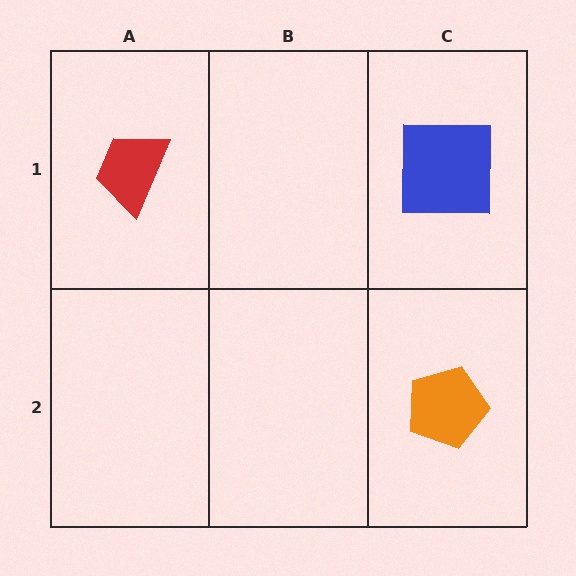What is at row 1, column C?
A blue square.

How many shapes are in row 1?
2 shapes.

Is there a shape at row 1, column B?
No, that cell is empty.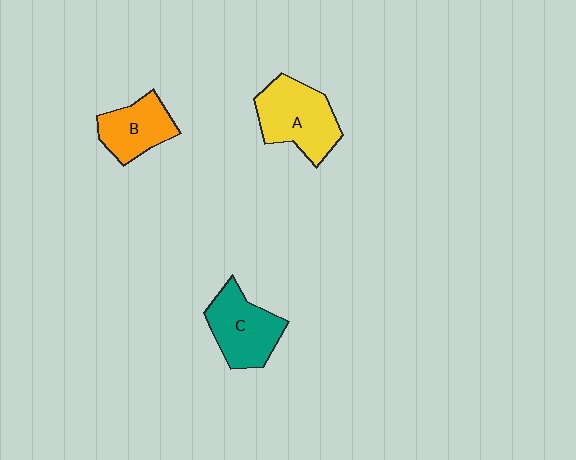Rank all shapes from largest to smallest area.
From largest to smallest: A (yellow), C (teal), B (orange).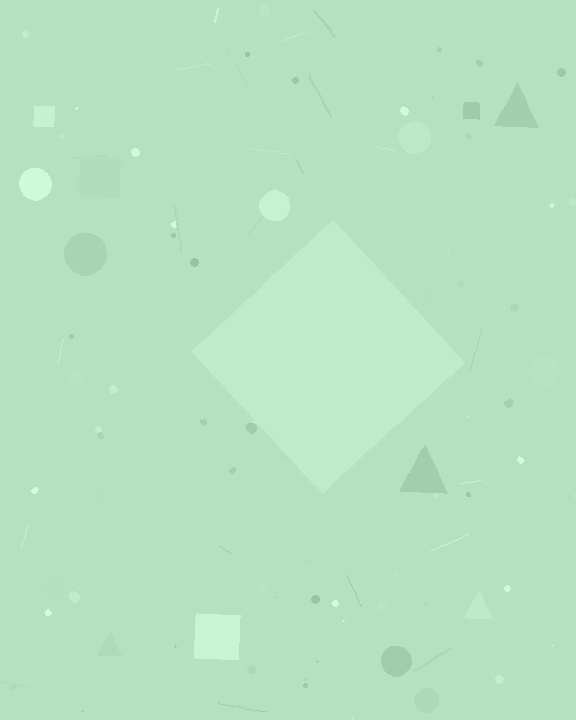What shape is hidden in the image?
A diamond is hidden in the image.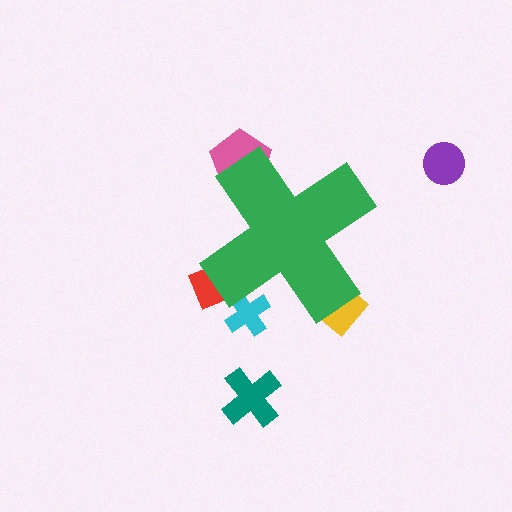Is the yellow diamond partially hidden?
Yes, the yellow diamond is partially hidden behind the green cross.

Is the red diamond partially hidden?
Yes, the red diamond is partially hidden behind the green cross.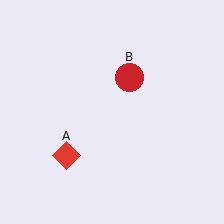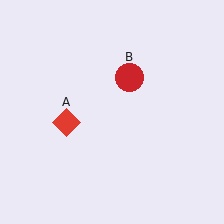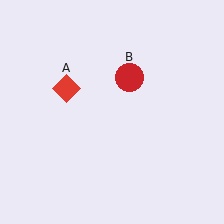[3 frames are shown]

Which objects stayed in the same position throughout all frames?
Red circle (object B) remained stationary.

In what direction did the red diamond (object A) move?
The red diamond (object A) moved up.